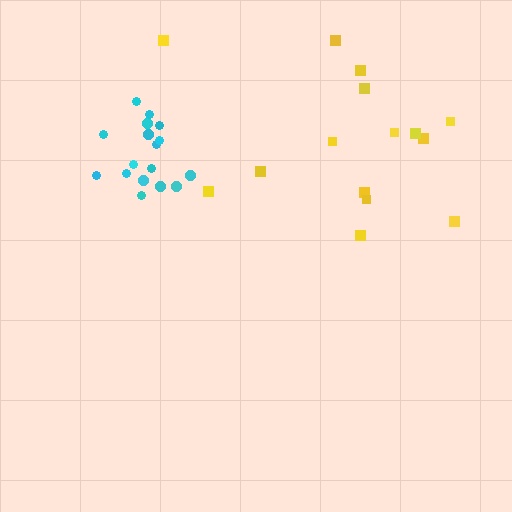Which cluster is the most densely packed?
Cyan.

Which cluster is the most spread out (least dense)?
Yellow.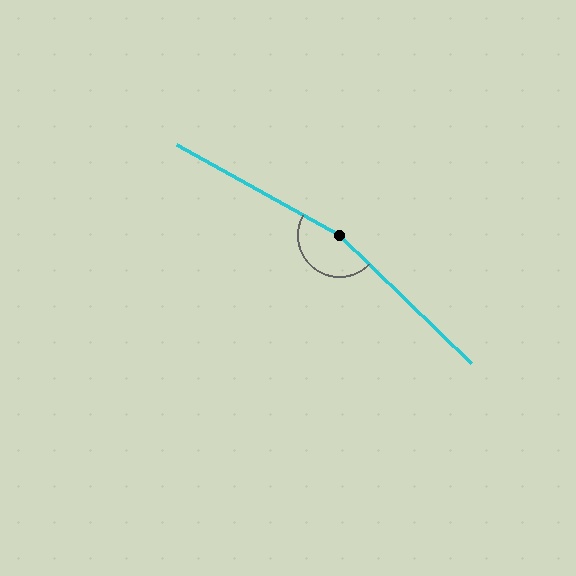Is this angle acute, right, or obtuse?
It is obtuse.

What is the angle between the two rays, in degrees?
Approximately 165 degrees.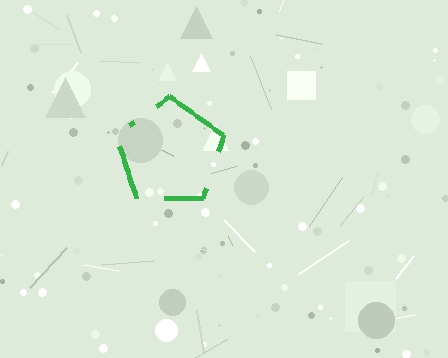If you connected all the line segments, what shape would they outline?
They would outline a pentagon.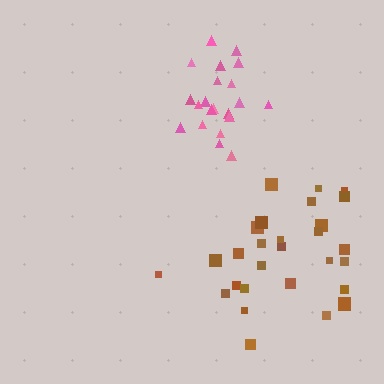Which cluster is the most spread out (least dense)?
Brown.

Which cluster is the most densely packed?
Pink.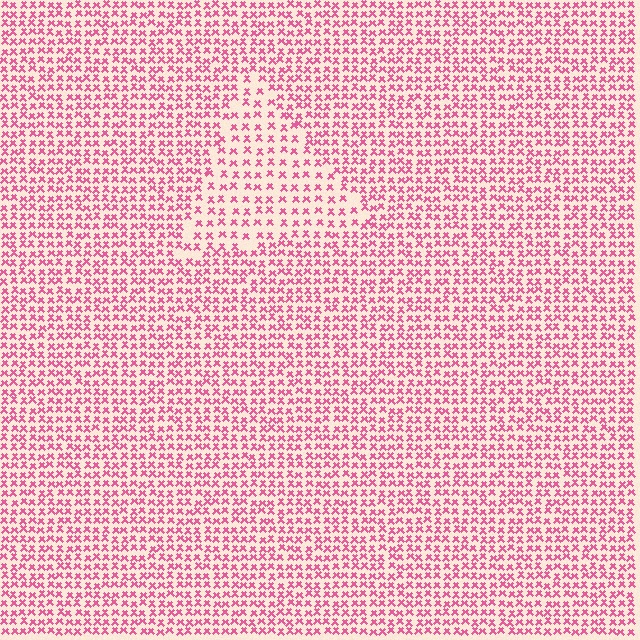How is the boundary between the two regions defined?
The boundary is defined by a change in element density (approximately 1.7x ratio). All elements are the same color, size, and shape.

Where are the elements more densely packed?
The elements are more densely packed outside the triangle boundary.